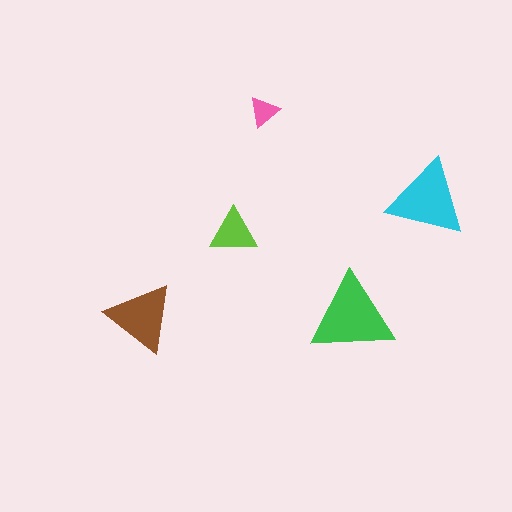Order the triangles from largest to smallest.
the green one, the cyan one, the brown one, the lime one, the pink one.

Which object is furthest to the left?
The brown triangle is leftmost.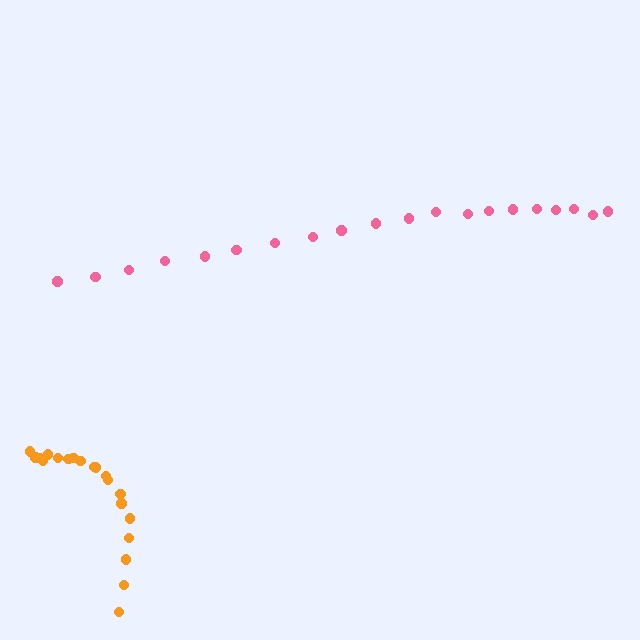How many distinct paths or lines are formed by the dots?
There are 2 distinct paths.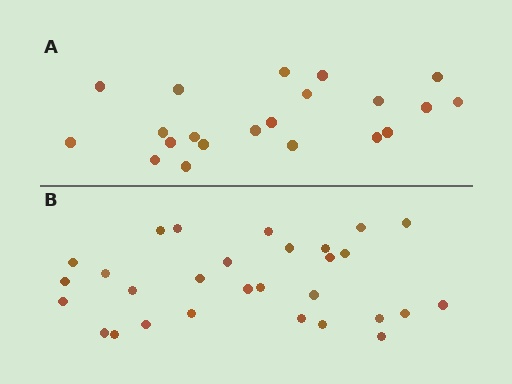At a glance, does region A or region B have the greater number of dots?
Region B (the bottom region) has more dots.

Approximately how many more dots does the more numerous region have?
Region B has roughly 8 or so more dots than region A.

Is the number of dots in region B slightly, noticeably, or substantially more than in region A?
Region B has noticeably more, but not dramatically so. The ratio is roughly 1.4 to 1.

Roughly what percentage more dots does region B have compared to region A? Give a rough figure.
About 40% more.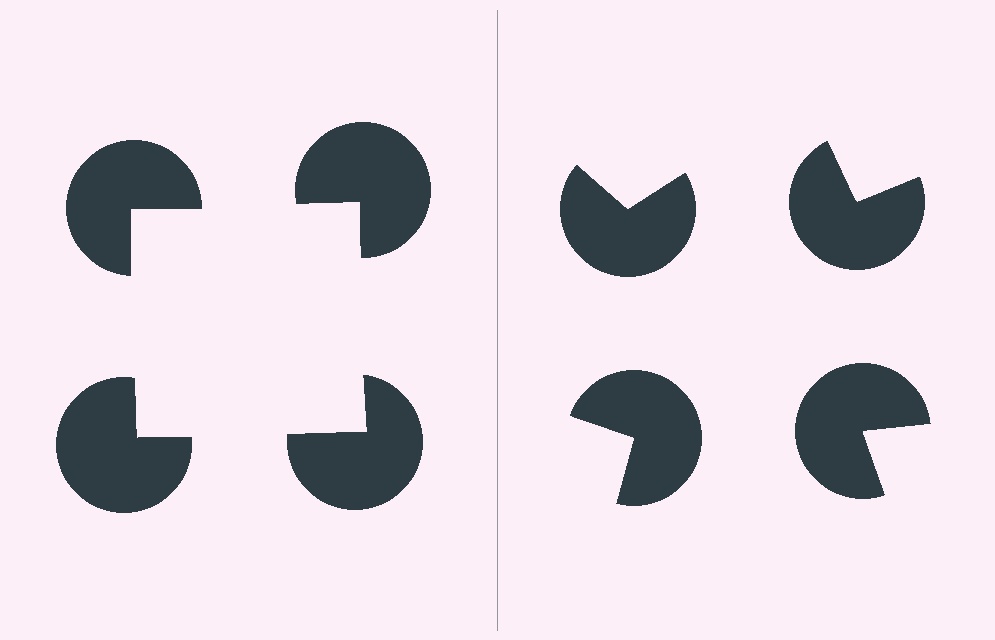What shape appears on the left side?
An illusory square.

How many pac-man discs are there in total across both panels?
8 — 4 on each side.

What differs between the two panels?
The pac-man discs are positioned identically on both sides; only the wedge orientations differ. On the left they align to a square; on the right they are misaligned.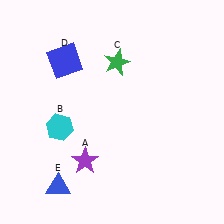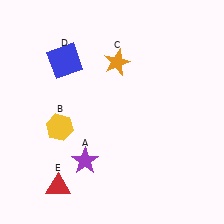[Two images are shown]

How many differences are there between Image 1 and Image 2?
There are 3 differences between the two images.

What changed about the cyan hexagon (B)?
In Image 1, B is cyan. In Image 2, it changed to yellow.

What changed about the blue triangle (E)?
In Image 1, E is blue. In Image 2, it changed to red.